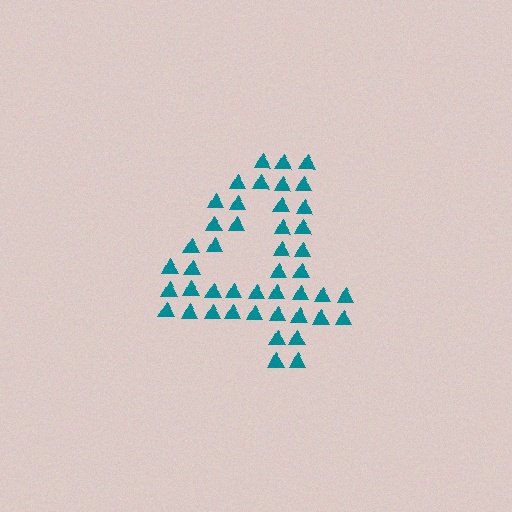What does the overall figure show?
The overall figure shows the digit 4.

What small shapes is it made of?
It is made of small triangles.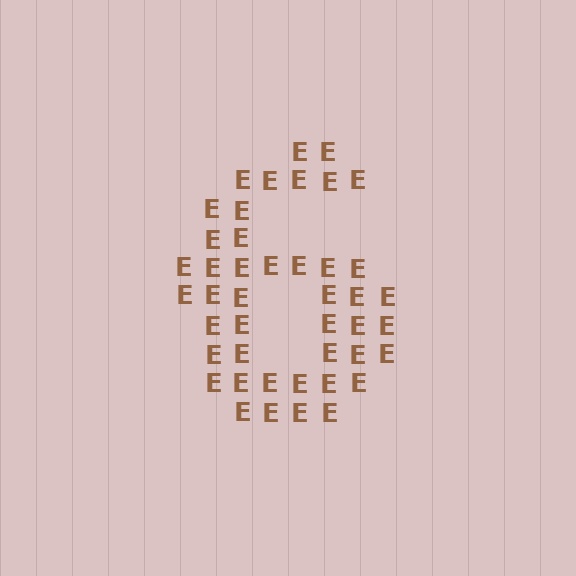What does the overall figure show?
The overall figure shows the digit 6.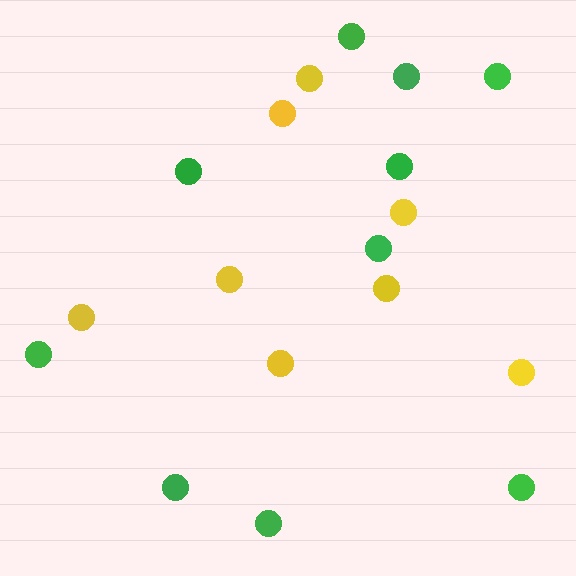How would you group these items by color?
There are 2 groups: one group of green circles (10) and one group of yellow circles (8).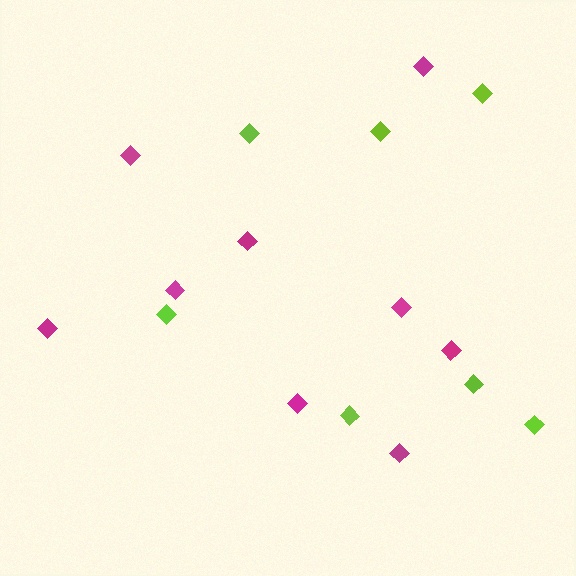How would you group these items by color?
There are 2 groups: one group of lime diamonds (7) and one group of magenta diamonds (9).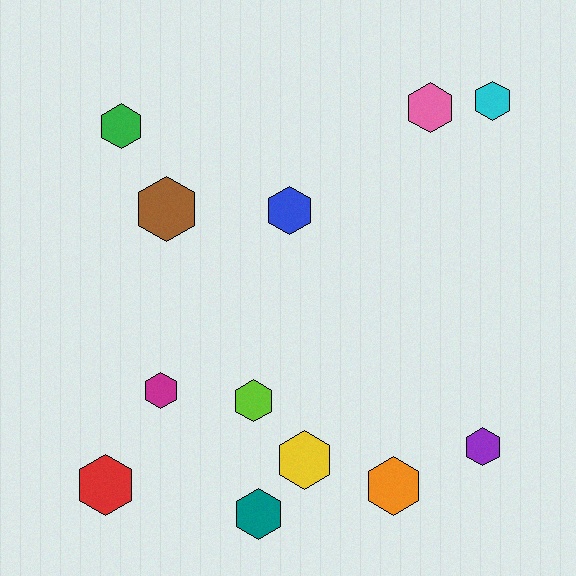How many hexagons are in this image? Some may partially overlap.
There are 12 hexagons.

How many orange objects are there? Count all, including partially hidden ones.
There is 1 orange object.